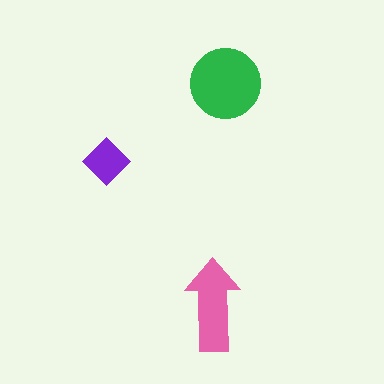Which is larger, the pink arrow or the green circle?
The green circle.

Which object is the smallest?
The purple diamond.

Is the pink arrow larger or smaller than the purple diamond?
Larger.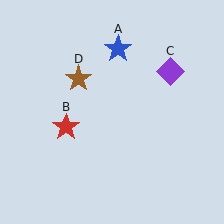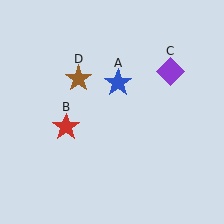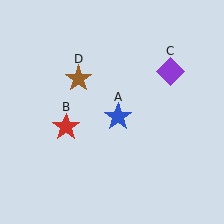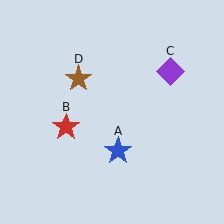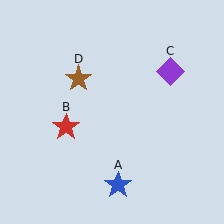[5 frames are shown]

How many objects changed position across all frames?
1 object changed position: blue star (object A).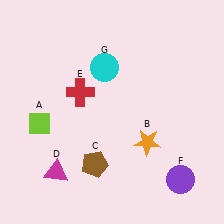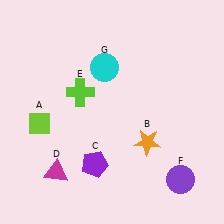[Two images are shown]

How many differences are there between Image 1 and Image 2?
There are 2 differences between the two images.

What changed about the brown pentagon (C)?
In Image 1, C is brown. In Image 2, it changed to purple.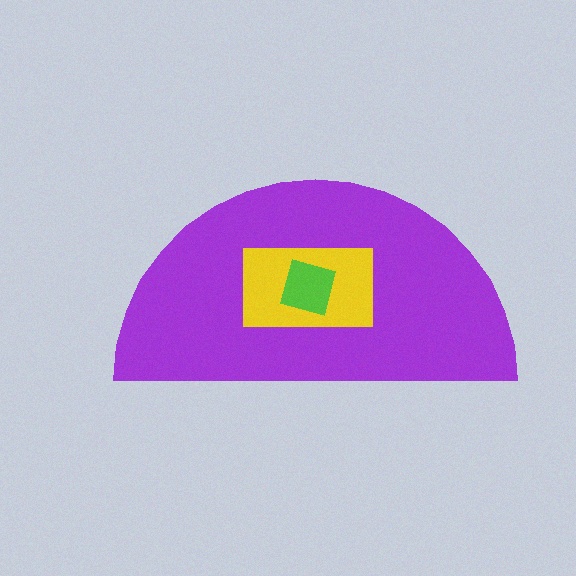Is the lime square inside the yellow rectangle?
Yes.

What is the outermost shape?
The purple semicircle.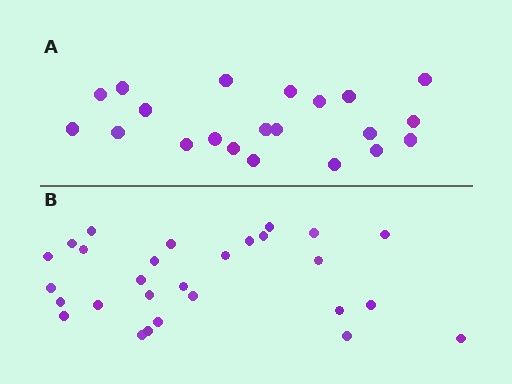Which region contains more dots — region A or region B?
Region B (the bottom region) has more dots.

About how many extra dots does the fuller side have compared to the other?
Region B has roughly 8 or so more dots than region A.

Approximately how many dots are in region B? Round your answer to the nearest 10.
About 30 dots. (The exact count is 28, which rounds to 30.)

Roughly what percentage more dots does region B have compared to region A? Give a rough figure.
About 35% more.